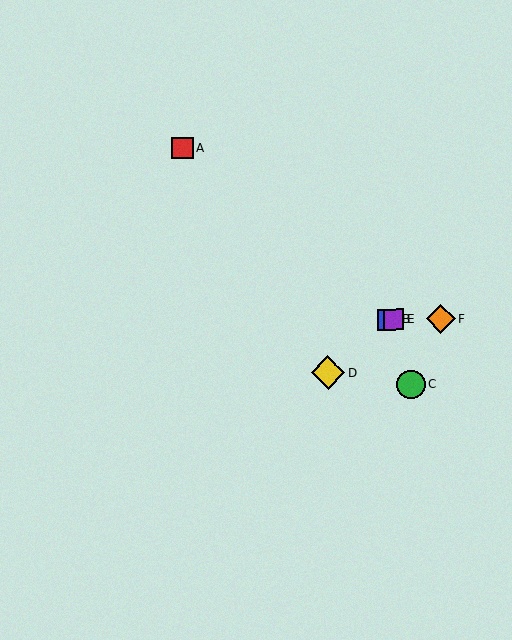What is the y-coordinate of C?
Object C is at y≈385.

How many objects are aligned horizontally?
3 objects (B, E, F) are aligned horizontally.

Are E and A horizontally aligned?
No, E is at y≈319 and A is at y≈148.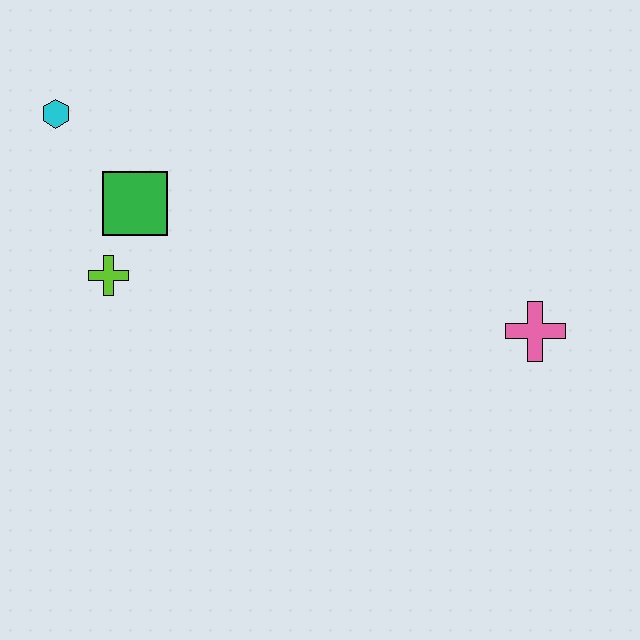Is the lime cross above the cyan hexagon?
No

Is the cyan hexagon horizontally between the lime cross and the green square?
No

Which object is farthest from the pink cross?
The cyan hexagon is farthest from the pink cross.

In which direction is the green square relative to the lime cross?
The green square is above the lime cross.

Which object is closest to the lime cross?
The green square is closest to the lime cross.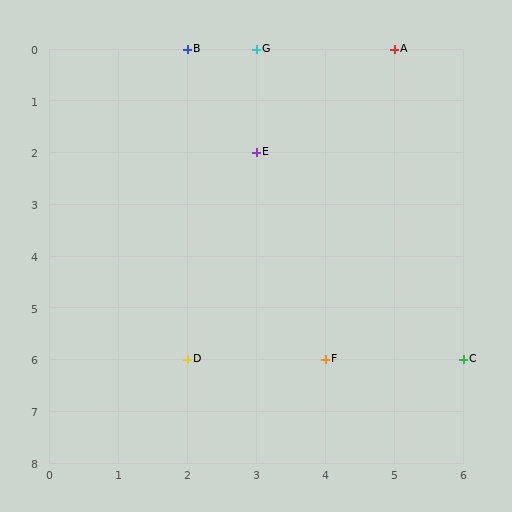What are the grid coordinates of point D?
Point D is at grid coordinates (2, 6).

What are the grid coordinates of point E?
Point E is at grid coordinates (3, 2).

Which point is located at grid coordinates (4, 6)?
Point F is at (4, 6).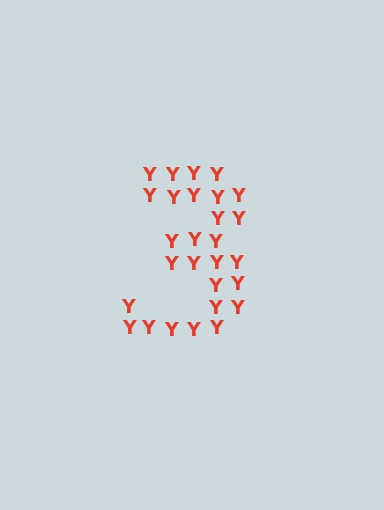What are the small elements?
The small elements are letter Y's.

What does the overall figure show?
The overall figure shows the digit 3.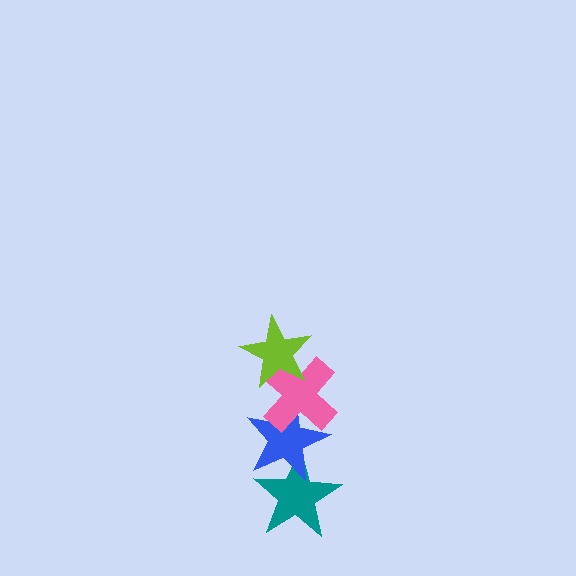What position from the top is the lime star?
The lime star is 1st from the top.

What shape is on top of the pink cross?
The lime star is on top of the pink cross.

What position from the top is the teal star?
The teal star is 4th from the top.